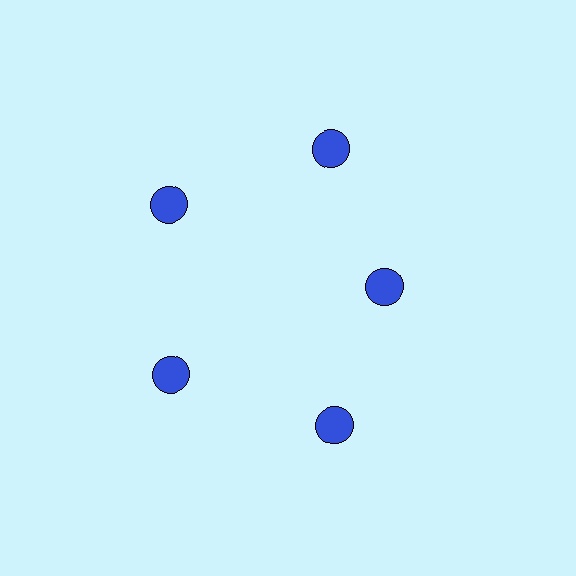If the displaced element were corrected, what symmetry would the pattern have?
It would have 5-fold rotational symmetry — the pattern would map onto itself every 72 degrees.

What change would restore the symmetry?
The symmetry would be restored by moving it outward, back onto the ring so that all 5 circles sit at equal angles and equal distance from the center.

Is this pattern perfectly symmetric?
No. The 5 blue circles are arranged in a ring, but one element near the 3 o'clock position is pulled inward toward the center, breaking the 5-fold rotational symmetry.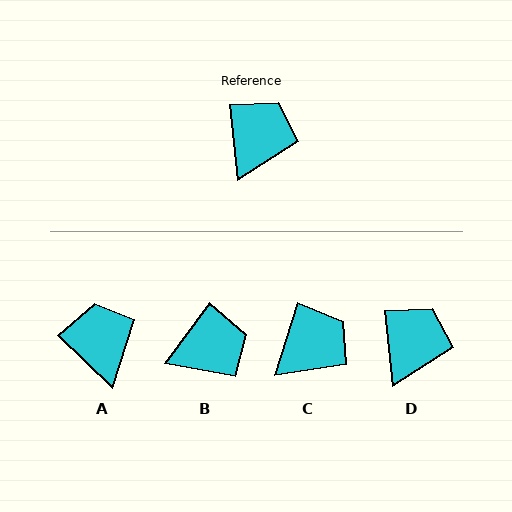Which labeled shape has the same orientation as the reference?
D.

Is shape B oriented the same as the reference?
No, it is off by about 43 degrees.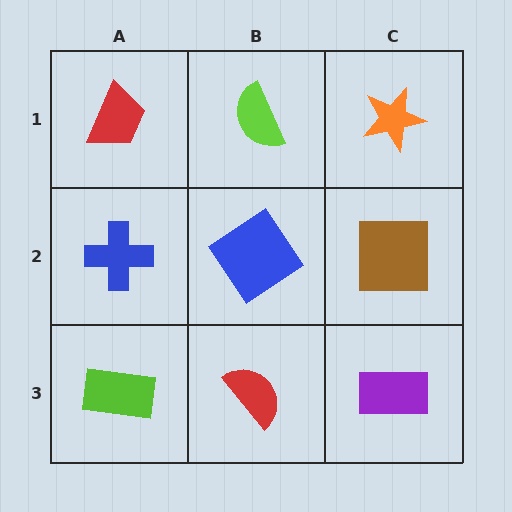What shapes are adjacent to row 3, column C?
A brown square (row 2, column C), a red semicircle (row 3, column B).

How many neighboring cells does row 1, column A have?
2.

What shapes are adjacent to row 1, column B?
A blue diamond (row 2, column B), a red trapezoid (row 1, column A), an orange star (row 1, column C).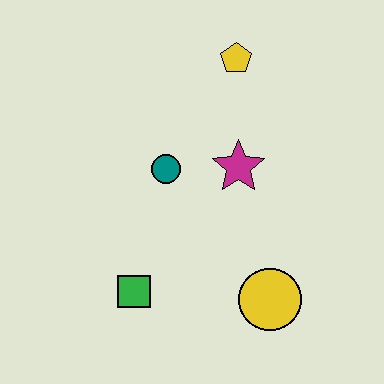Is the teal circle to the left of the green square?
No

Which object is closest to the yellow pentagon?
The magenta star is closest to the yellow pentagon.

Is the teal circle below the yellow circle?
No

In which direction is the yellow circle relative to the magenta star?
The yellow circle is below the magenta star.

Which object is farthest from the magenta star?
The green square is farthest from the magenta star.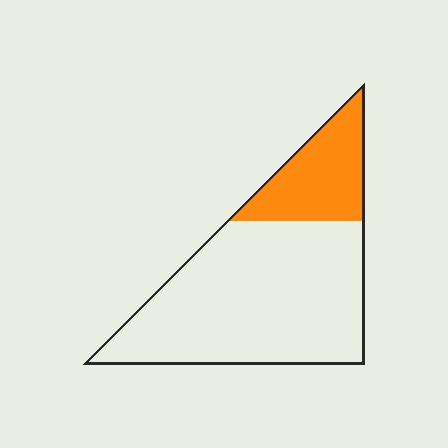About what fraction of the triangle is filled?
About one quarter (1/4).